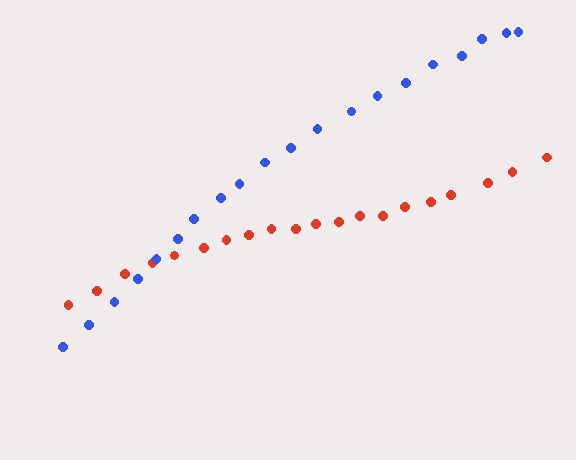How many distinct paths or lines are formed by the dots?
There are 2 distinct paths.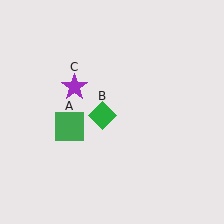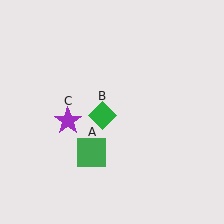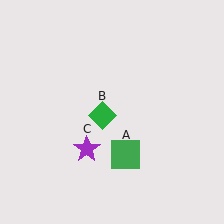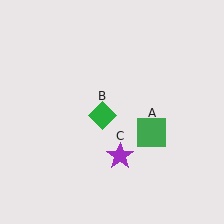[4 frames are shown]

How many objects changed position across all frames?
2 objects changed position: green square (object A), purple star (object C).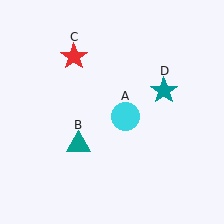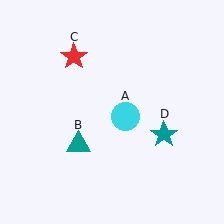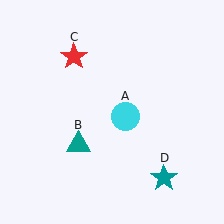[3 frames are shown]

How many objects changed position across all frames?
1 object changed position: teal star (object D).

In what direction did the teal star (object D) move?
The teal star (object D) moved down.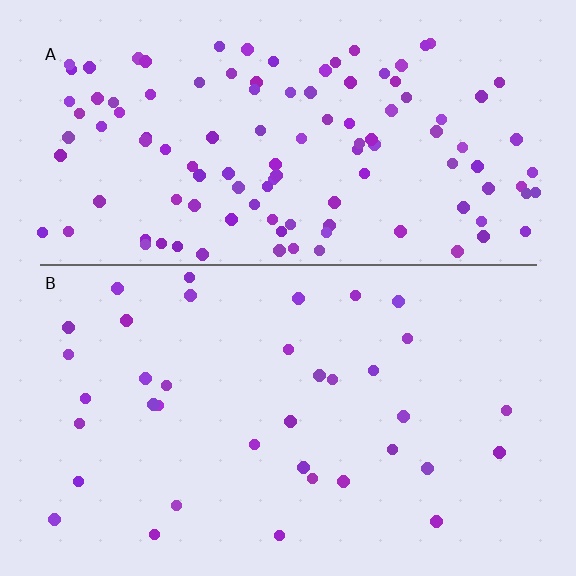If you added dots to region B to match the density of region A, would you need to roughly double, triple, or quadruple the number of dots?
Approximately triple.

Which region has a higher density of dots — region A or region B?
A (the top).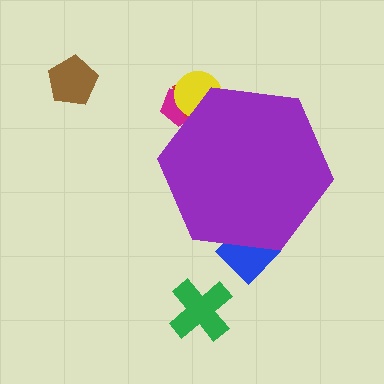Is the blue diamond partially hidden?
Yes, the blue diamond is partially hidden behind the purple hexagon.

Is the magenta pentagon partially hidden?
Yes, the magenta pentagon is partially hidden behind the purple hexagon.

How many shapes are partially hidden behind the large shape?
4 shapes are partially hidden.